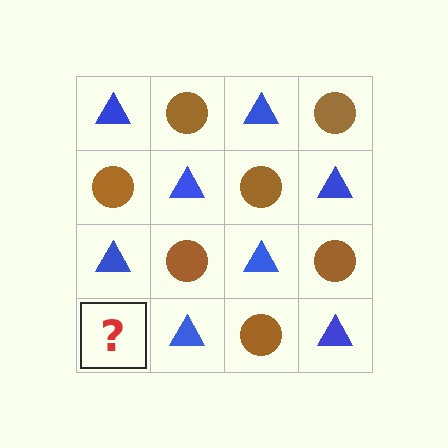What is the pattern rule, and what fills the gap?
The rule is that it alternates blue triangle and brown circle in a checkerboard pattern. The gap should be filled with a brown circle.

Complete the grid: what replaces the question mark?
The question mark should be replaced with a brown circle.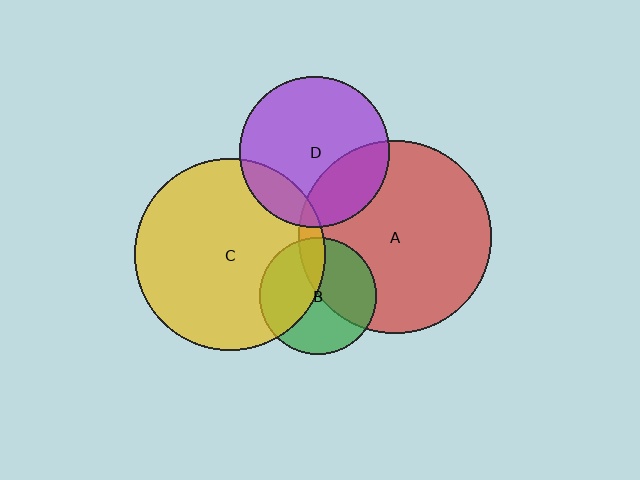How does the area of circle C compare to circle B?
Approximately 2.7 times.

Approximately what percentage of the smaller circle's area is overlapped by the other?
Approximately 25%.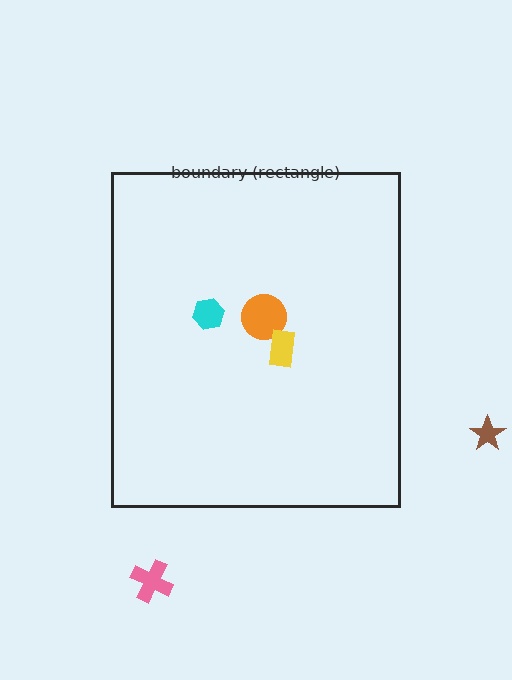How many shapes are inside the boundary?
3 inside, 2 outside.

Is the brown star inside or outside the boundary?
Outside.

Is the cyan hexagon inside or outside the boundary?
Inside.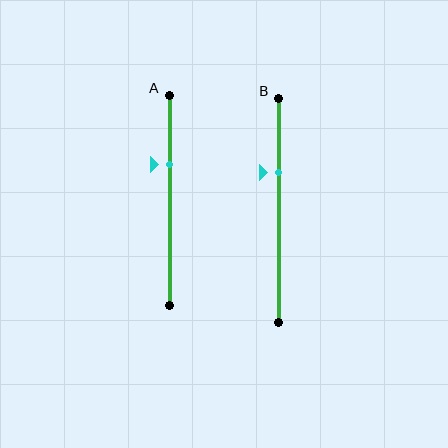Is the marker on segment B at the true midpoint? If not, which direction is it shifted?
No, the marker on segment B is shifted upward by about 17% of the segment length.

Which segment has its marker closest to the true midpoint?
Segment B has its marker closest to the true midpoint.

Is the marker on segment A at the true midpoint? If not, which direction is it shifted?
No, the marker on segment A is shifted upward by about 17% of the segment length.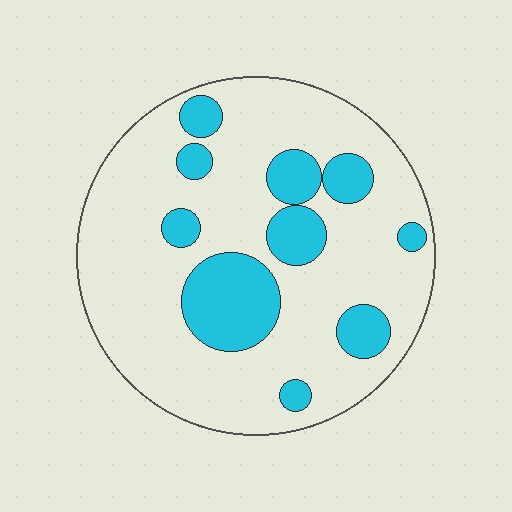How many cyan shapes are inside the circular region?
10.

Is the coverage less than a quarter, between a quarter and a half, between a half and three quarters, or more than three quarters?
Less than a quarter.